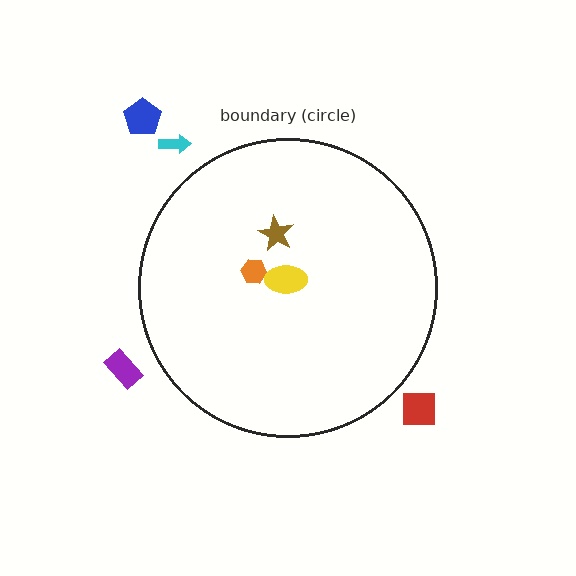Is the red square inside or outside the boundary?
Outside.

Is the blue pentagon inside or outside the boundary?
Outside.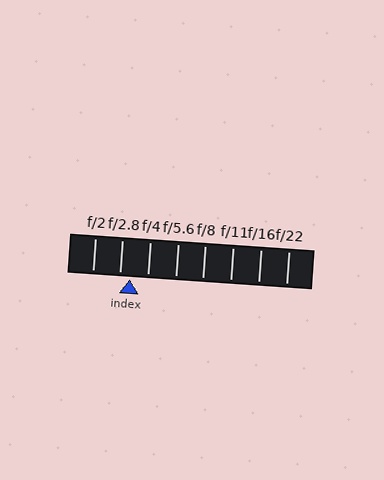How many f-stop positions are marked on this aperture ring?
There are 8 f-stop positions marked.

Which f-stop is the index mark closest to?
The index mark is closest to f/2.8.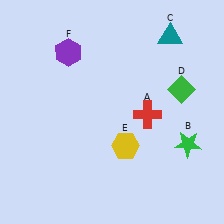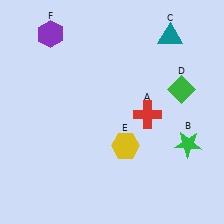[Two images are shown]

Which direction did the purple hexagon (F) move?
The purple hexagon (F) moved up.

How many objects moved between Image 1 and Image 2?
1 object moved between the two images.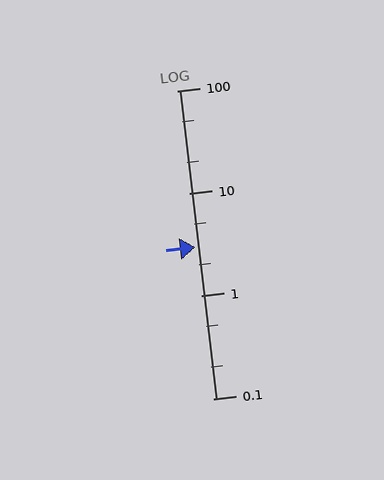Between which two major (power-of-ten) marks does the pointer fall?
The pointer is between 1 and 10.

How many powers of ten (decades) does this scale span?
The scale spans 3 decades, from 0.1 to 100.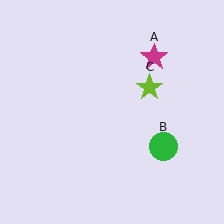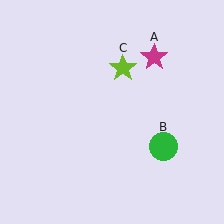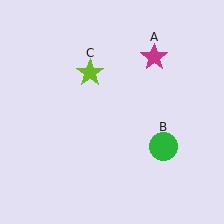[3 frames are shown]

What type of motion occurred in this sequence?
The lime star (object C) rotated counterclockwise around the center of the scene.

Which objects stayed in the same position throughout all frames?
Magenta star (object A) and green circle (object B) remained stationary.